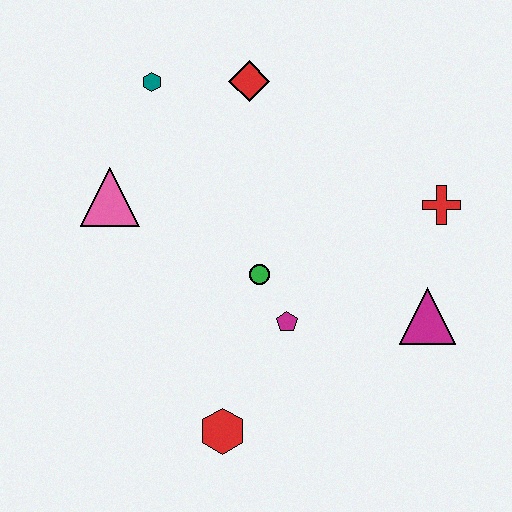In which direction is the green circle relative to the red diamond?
The green circle is below the red diamond.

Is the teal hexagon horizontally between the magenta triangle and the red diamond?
No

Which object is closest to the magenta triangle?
The red cross is closest to the magenta triangle.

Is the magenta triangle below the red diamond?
Yes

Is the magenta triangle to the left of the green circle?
No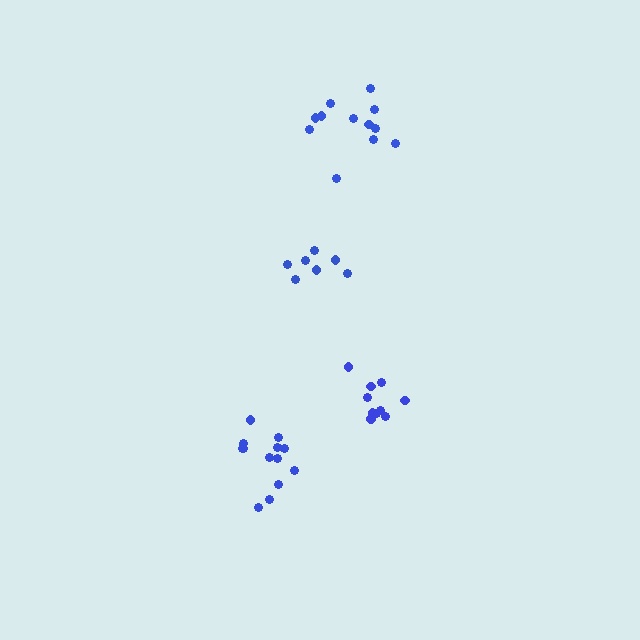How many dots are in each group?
Group 1: 7 dots, Group 2: 10 dots, Group 3: 12 dots, Group 4: 13 dots (42 total).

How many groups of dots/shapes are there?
There are 4 groups.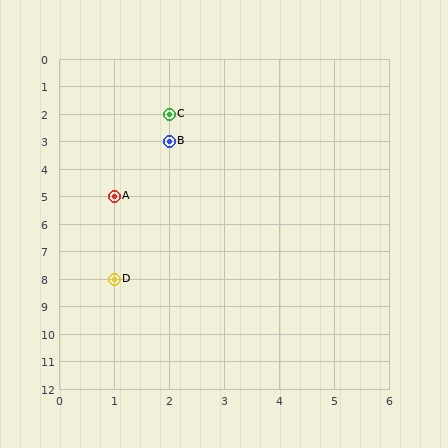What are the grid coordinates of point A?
Point A is at grid coordinates (1, 5).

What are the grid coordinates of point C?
Point C is at grid coordinates (2, 2).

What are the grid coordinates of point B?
Point B is at grid coordinates (2, 3).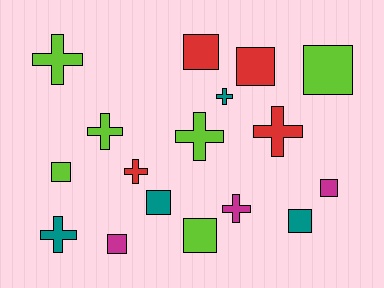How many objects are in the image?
There are 17 objects.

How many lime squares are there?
There are 3 lime squares.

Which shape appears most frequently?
Square, with 9 objects.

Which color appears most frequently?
Lime, with 6 objects.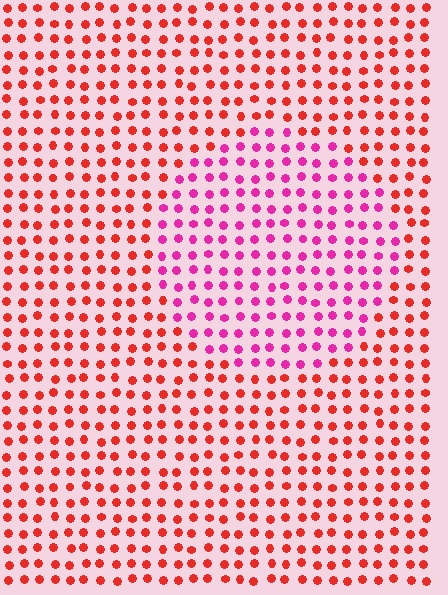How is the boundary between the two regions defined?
The boundary is defined purely by a slight shift in hue (about 42 degrees). Spacing, size, and orientation are identical on both sides.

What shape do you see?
I see a circle.